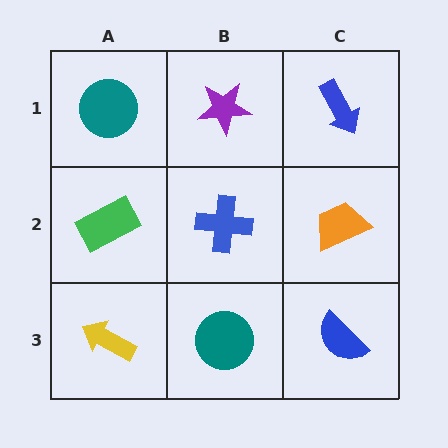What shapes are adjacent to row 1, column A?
A green rectangle (row 2, column A), a purple star (row 1, column B).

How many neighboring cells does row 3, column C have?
2.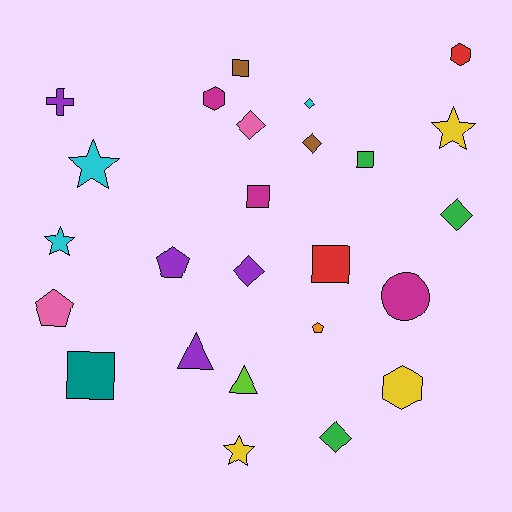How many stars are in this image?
There are 4 stars.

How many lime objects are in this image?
There is 1 lime object.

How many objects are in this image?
There are 25 objects.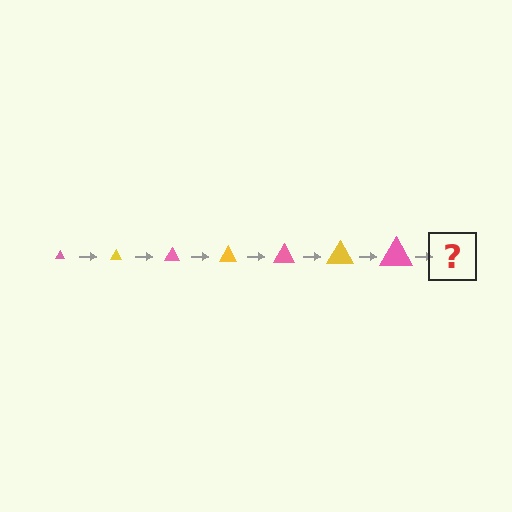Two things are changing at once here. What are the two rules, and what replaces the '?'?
The two rules are that the triangle grows larger each step and the color cycles through pink and yellow. The '?' should be a yellow triangle, larger than the previous one.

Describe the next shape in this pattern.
It should be a yellow triangle, larger than the previous one.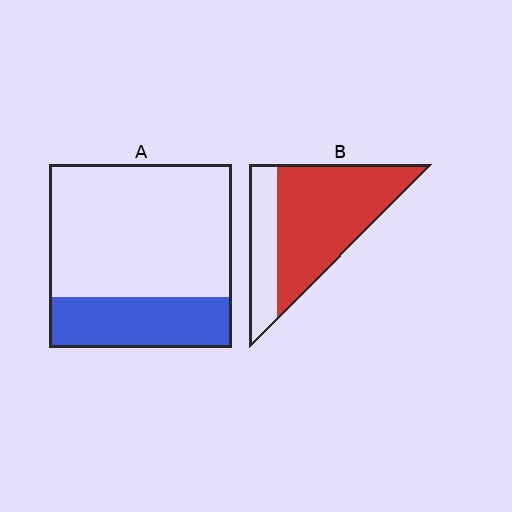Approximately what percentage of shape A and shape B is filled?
A is approximately 30% and B is approximately 70%.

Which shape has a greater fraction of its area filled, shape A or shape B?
Shape B.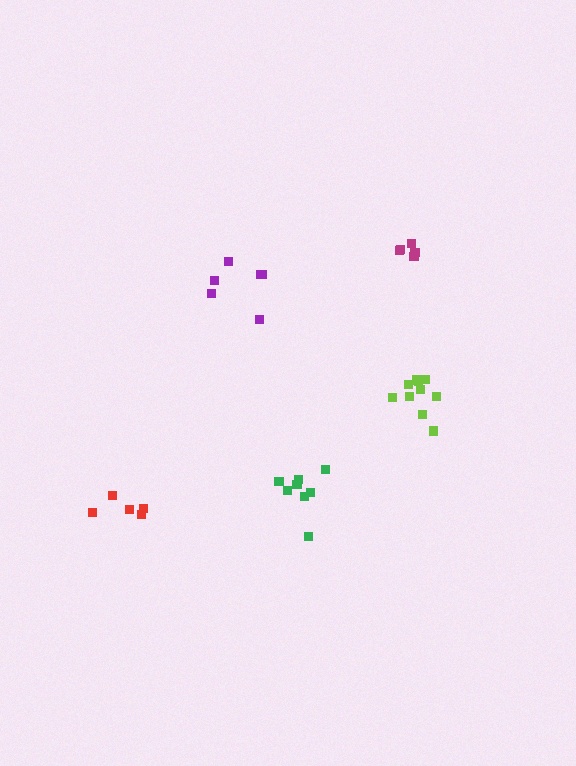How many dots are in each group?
Group 1: 5 dots, Group 2: 8 dots, Group 3: 5 dots, Group 4: 6 dots, Group 5: 10 dots (34 total).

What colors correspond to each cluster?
The clusters are colored: red, green, magenta, purple, lime.